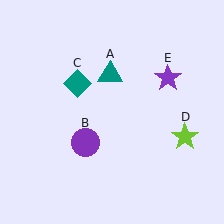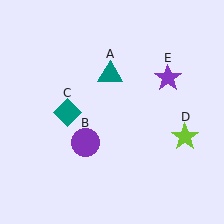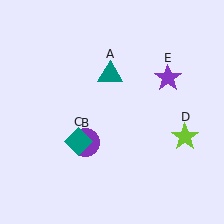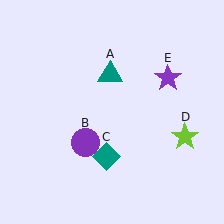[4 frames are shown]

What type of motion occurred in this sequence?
The teal diamond (object C) rotated counterclockwise around the center of the scene.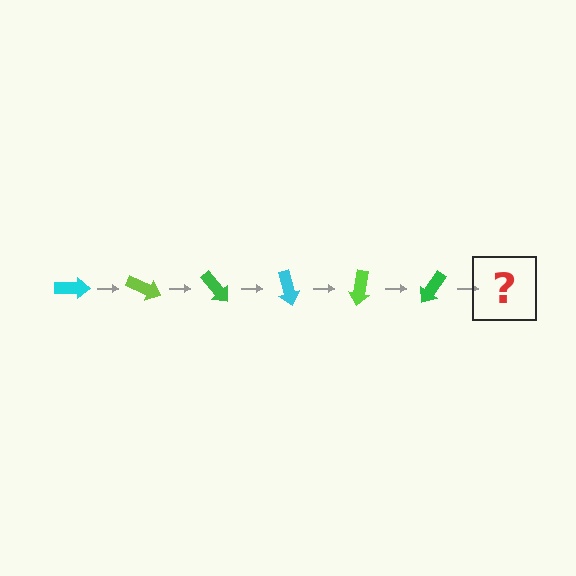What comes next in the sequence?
The next element should be a cyan arrow, rotated 150 degrees from the start.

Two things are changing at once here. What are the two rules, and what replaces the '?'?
The two rules are that it rotates 25 degrees each step and the color cycles through cyan, lime, and green. The '?' should be a cyan arrow, rotated 150 degrees from the start.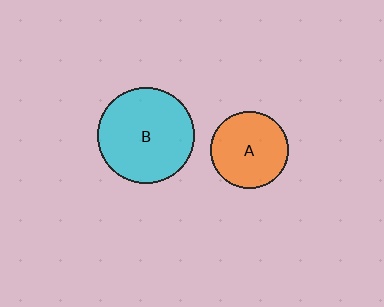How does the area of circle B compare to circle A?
Approximately 1.5 times.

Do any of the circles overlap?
No, none of the circles overlap.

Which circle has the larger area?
Circle B (cyan).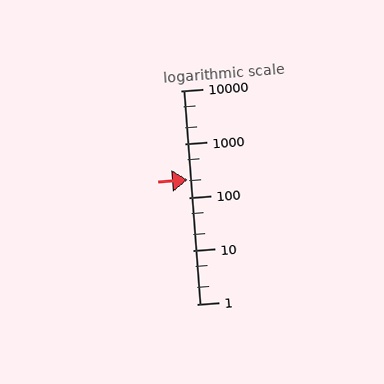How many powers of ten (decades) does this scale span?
The scale spans 4 decades, from 1 to 10000.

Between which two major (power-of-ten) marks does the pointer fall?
The pointer is between 100 and 1000.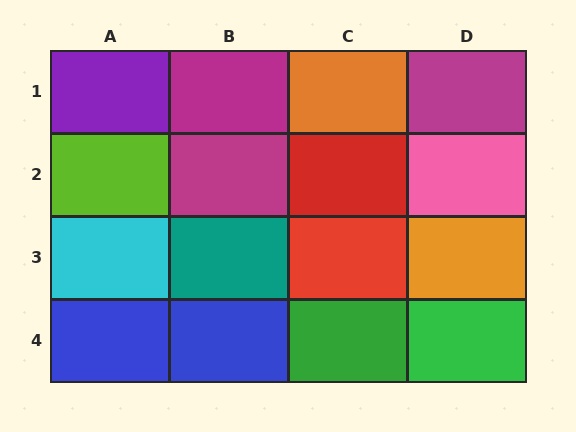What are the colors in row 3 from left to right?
Cyan, teal, red, orange.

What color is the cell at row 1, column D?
Magenta.